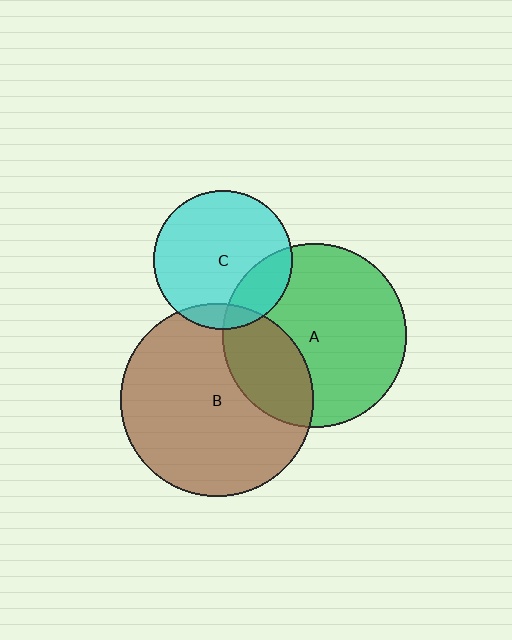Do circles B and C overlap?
Yes.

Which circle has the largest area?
Circle B (brown).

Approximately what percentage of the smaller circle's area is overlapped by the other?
Approximately 10%.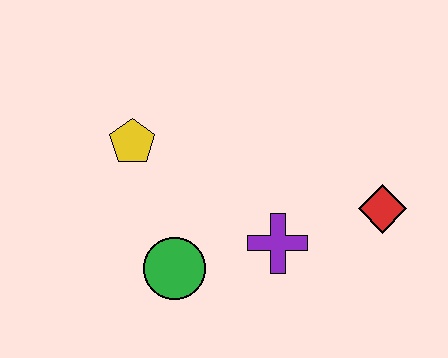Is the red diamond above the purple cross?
Yes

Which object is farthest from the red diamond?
The yellow pentagon is farthest from the red diamond.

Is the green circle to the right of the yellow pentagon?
Yes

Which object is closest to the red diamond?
The purple cross is closest to the red diamond.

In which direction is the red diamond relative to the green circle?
The red diamond is to the right of the green circle.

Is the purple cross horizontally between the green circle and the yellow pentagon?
No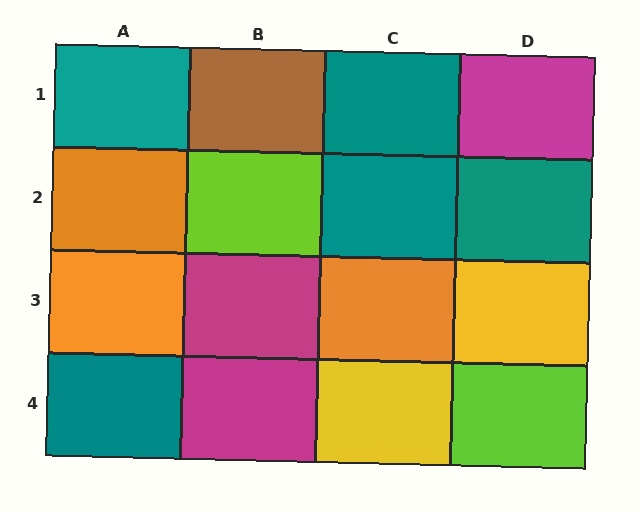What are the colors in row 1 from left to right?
Teal, brown, teal, magenta.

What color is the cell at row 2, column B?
Lime.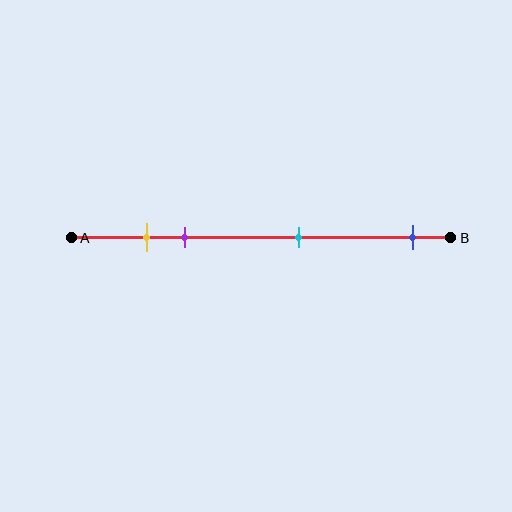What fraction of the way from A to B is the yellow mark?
The yellow mark is approximately 20% (0.2) of the way from A to B.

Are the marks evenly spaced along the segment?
No, the marks are not evenly spaced.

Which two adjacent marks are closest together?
The yellow and purple marks are the closest adjacent pair.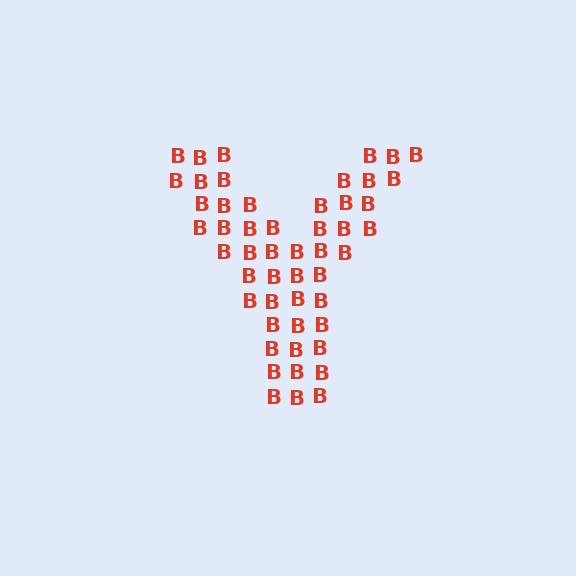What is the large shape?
The large shape is the letter Y.